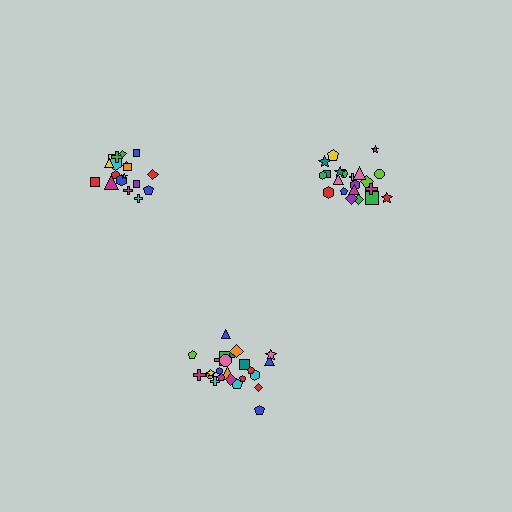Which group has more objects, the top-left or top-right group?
The top-right group.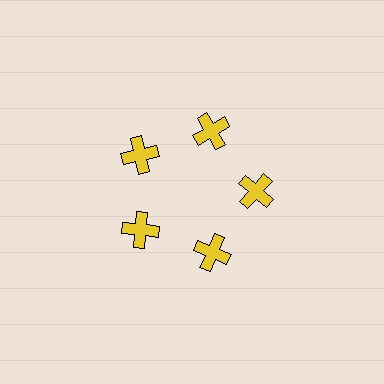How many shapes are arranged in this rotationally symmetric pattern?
There are 5 shapes, arranged in 5 groups of 1.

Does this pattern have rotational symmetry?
Yes, this pattern has 5-fold rotational symmetry. It looks the same after rotating 72 degrees around the center.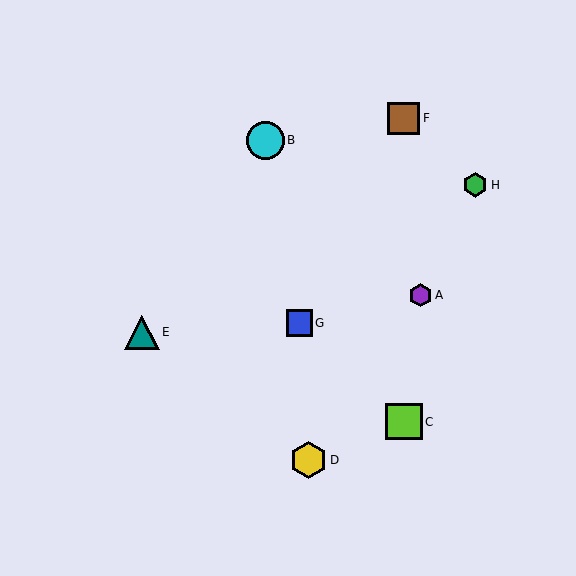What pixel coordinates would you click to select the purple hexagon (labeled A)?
Click at (420, 295) to select the purple hexagon A.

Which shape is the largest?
The cyan circle (labeled B) is the largest.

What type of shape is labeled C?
Shape C is a lime square.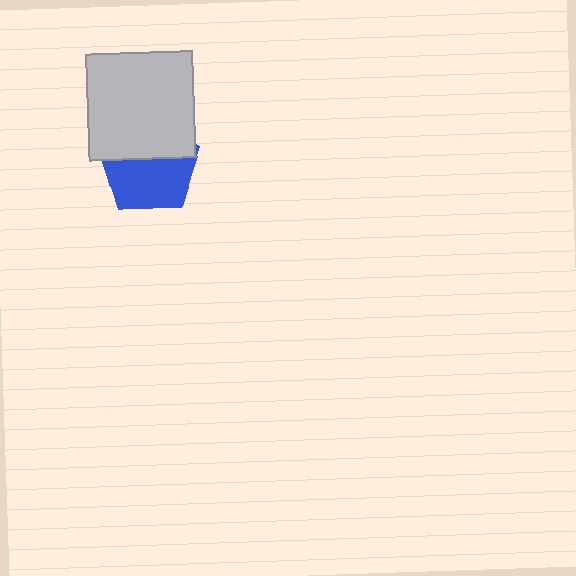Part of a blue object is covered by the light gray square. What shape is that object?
It is a pentagon.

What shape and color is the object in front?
The object in front is a light gray square.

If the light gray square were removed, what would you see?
You would see the complete blue pentagon.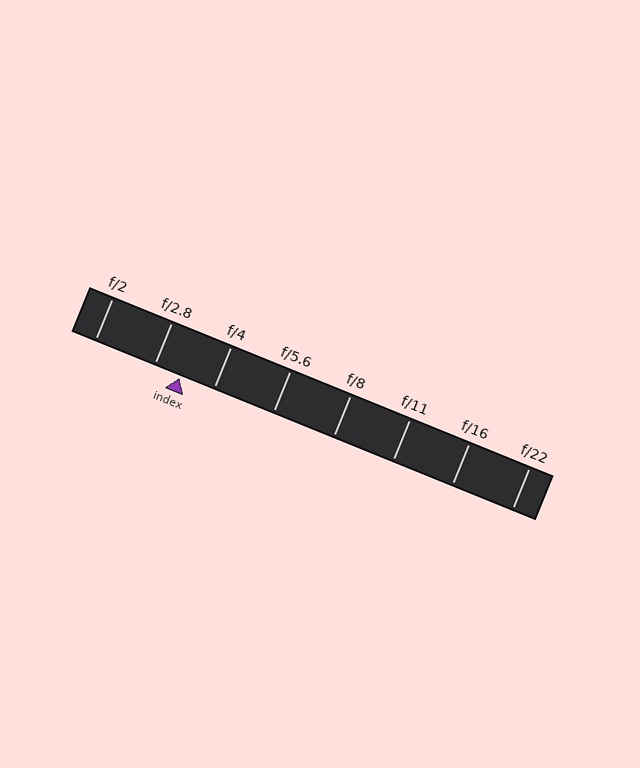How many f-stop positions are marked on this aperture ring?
There are 8 f-stop positions marked.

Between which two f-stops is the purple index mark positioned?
The index mark is between f/2.8 and f/4.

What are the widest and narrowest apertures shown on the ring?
The widest aperture shown is f/2 and the narrowest is f/22.